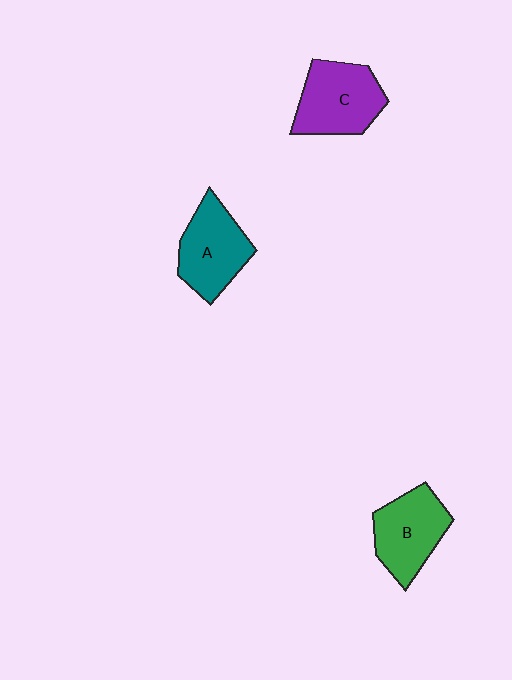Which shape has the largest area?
Shape C (purple).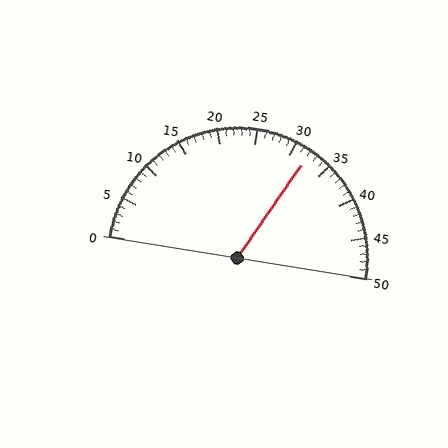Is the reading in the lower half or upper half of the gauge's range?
The reading is in the upper half of the range (0 to 50).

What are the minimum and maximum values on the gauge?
The gauge ranges from 0 to 50.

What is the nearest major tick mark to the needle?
The nearest major tick mark is 30.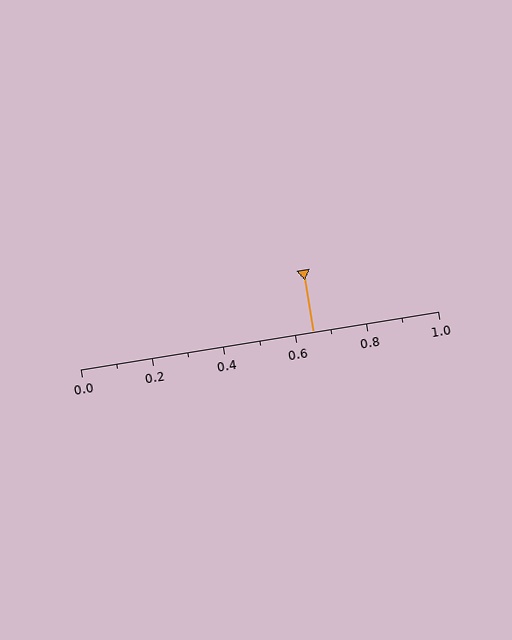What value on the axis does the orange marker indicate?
The marker indicates approximately 0.65.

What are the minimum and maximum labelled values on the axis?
The axis runs from 0.0 to 1.0.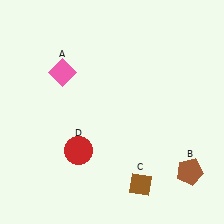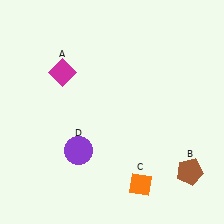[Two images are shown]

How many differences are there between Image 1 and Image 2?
There are 3 differences between the two images.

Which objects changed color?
A changed from pink to magenta. C changed from brown to orange. D changed from red to purple.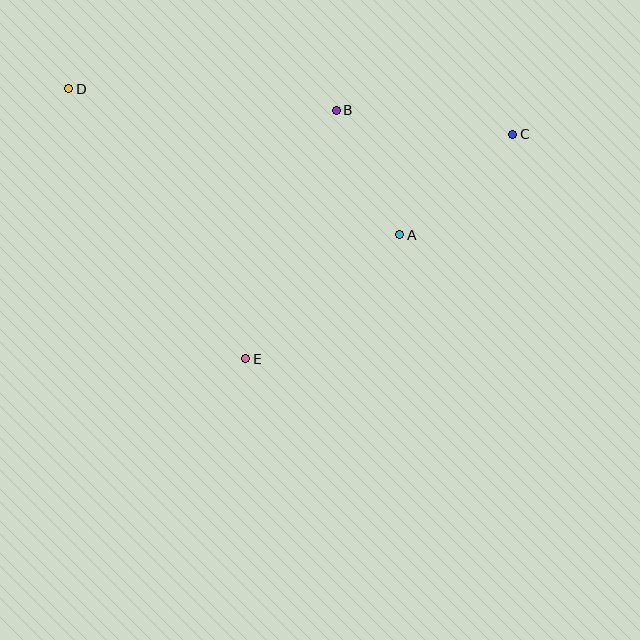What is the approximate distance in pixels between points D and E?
The distance between D and E is approximately 323 pixels.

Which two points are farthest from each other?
Points C and D are farthest from each other.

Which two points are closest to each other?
Points A and B are closest to each other.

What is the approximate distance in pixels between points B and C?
The distance between B and C is approximately 178 pixels.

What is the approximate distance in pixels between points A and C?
The distance between A and C is approximately 151 pixels.